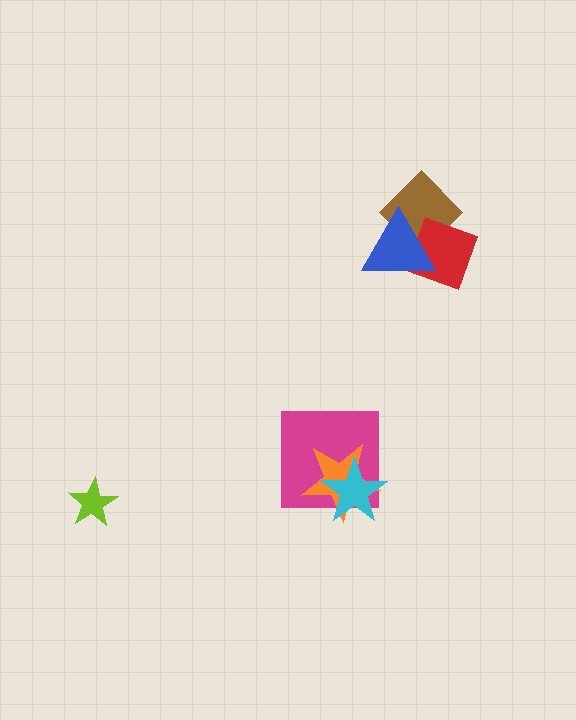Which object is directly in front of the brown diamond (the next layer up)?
The red diamond is directly in front of the brown diamond.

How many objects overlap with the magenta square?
2 objects overlap with the magenta square.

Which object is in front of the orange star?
The cyan star is in front of the orange star.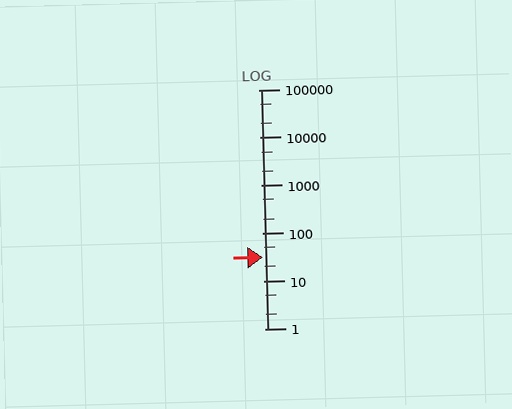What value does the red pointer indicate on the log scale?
The pointer indicates approximately 32.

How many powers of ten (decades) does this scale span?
The scale spans 5 decades, from 1 to 100000.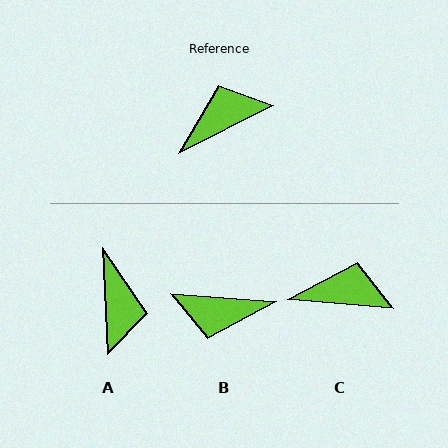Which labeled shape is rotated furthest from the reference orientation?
B, about 149 degrees away.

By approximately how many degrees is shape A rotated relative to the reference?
Approximately 114 degrees clockwise.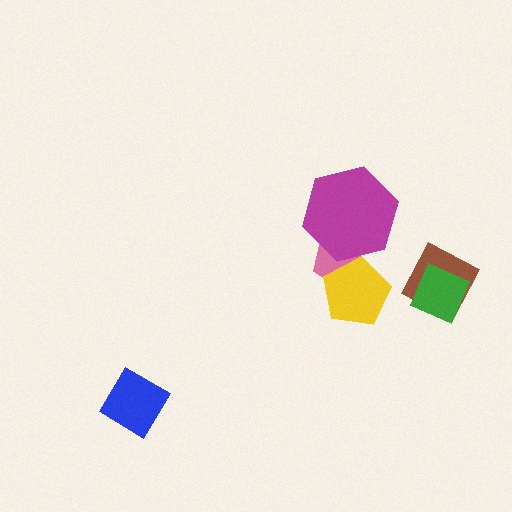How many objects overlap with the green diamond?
1 object overlaps with the green diamond.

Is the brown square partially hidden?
Yes, it is partially covered by another shape.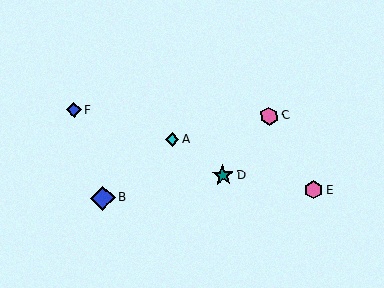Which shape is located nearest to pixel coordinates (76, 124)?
The blue diamond (labeled F) at (74, 110) is nearest to that location.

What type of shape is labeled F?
Shape F is a blue diamond.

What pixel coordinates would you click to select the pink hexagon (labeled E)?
Click at (314, 189) to select the pink hexagon E.